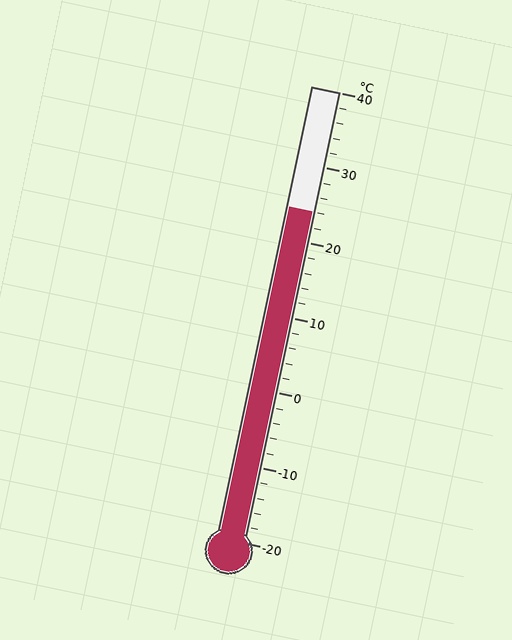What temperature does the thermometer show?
The thermometer shows approximately 24°C.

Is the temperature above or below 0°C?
The temperature is above 0°C.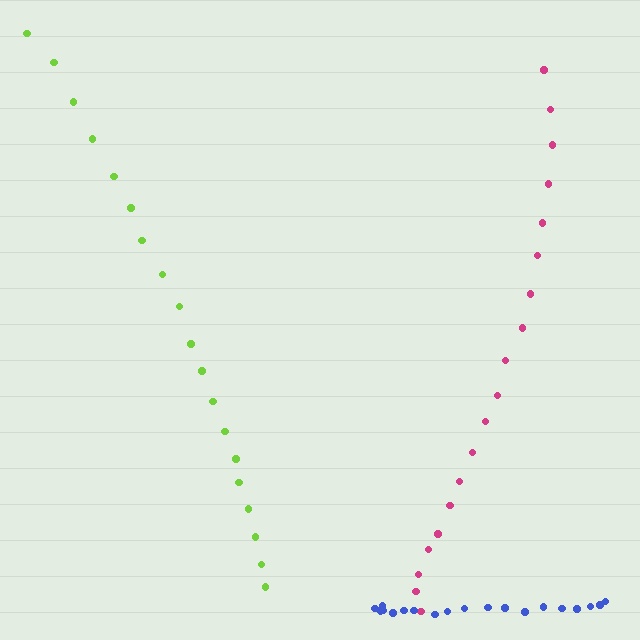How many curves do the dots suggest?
There are 3 distinct paths.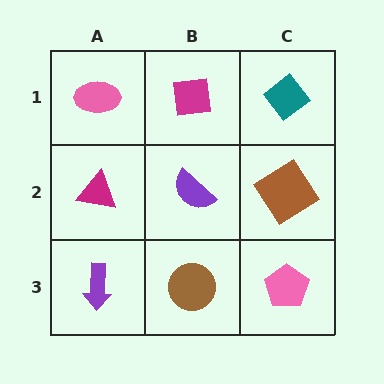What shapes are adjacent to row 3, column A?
A magenta triangle (row 2, column A), a brown circle (row 3, column B).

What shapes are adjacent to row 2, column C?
A teal diamond (row 1, column C), a pink pentagon (row 3, column C), a purple semicircle (row 2, column B).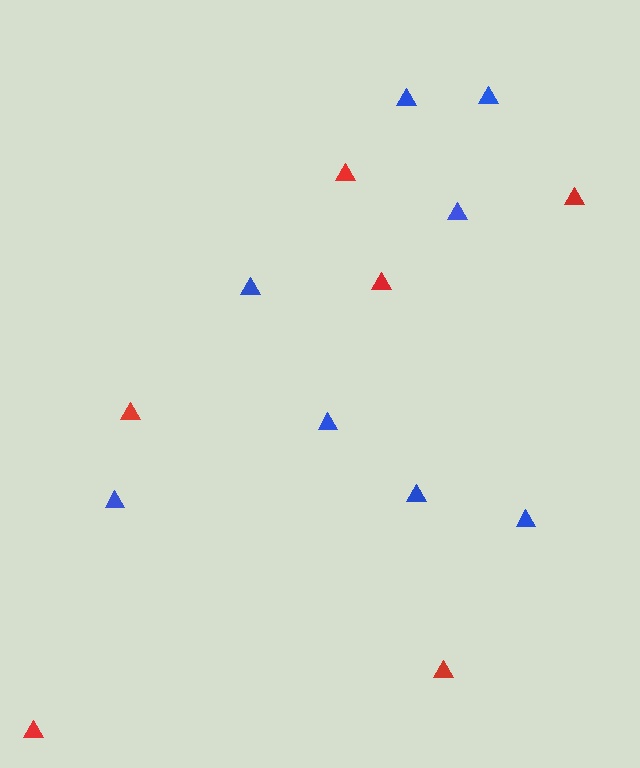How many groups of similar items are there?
There are 2 groups: one group of blue triangles (8) and one group of red triangles (6).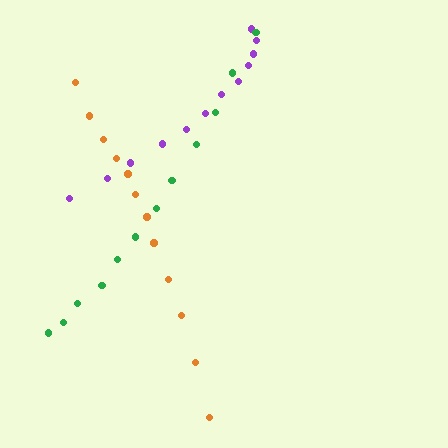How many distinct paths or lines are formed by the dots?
There are 3 distinct paths.